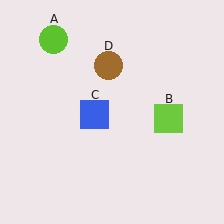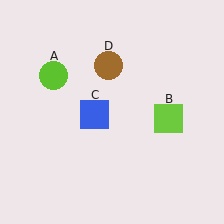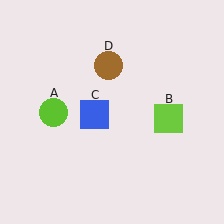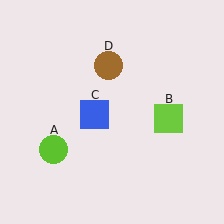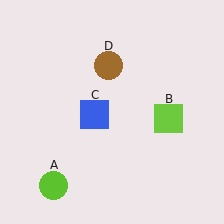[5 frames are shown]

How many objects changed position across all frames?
1 object changed position: lime circle (object A).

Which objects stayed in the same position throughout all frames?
Lime square (object B) and blue square (object C) and brown circle (object D) remained stationary.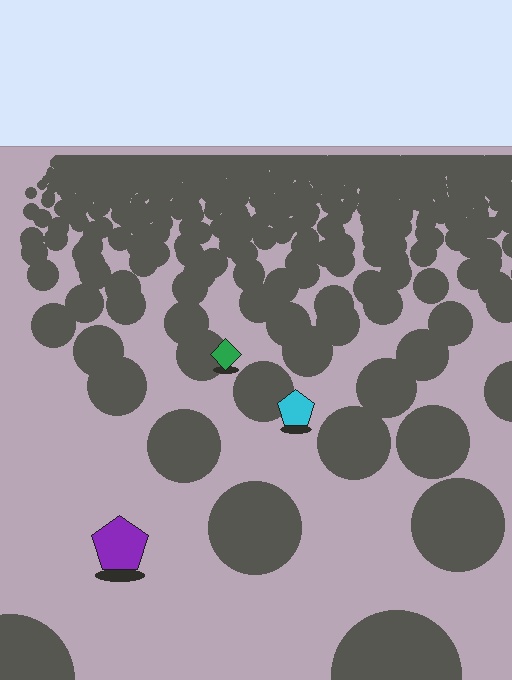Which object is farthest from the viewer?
The green diamond is farthest from the viewer. It appears smaller and the ground texture around it is denser.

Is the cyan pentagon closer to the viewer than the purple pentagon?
No. The purple pentagon is closer — you can tell from the texture gradient: the ground texture is coarser near it.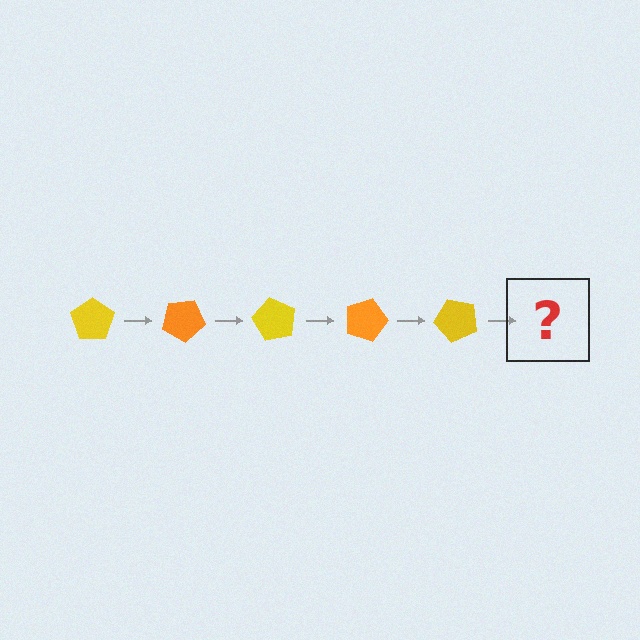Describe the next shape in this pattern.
It should be an orange pentagon, rotated 150 degrees from the start.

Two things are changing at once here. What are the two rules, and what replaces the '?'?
The two rules are that it rotates 30 degrees each step and the color cycles through yellow and orange. The '?' should be an orange pentagon, rotated 150 degrees from the start.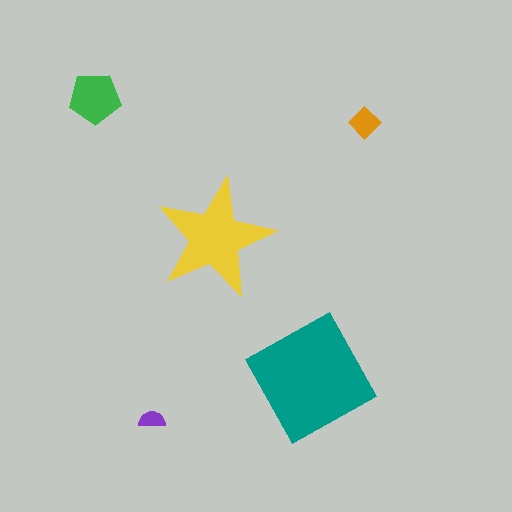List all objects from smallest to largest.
The purple semicircle, the orange diamond, the green pentagon, the yellow star, the teal square.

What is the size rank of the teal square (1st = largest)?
1st.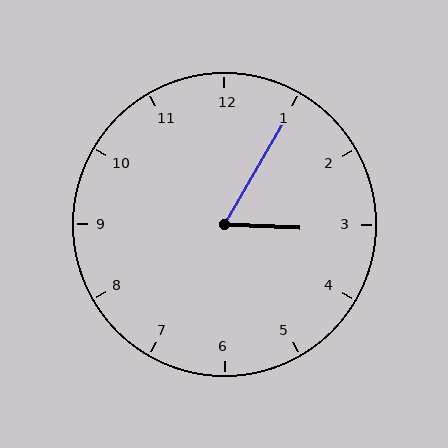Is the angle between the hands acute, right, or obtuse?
It is acute.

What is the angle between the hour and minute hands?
Approximately 62 degrees.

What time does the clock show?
3:05.